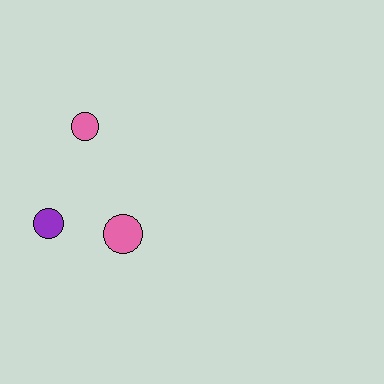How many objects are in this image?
There are 3 objects.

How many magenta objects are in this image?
There are no magenta objects.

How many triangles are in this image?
There are no triangles.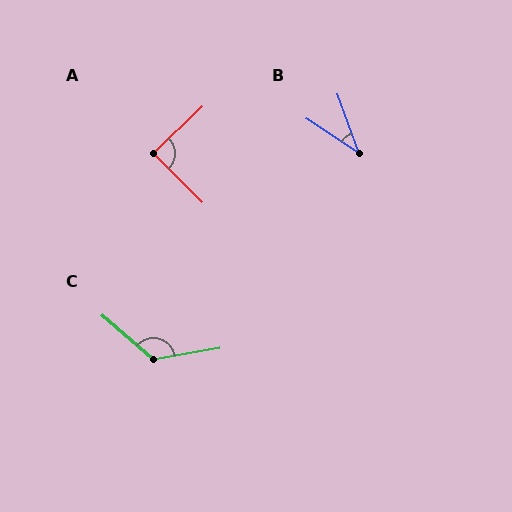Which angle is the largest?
C, at approximately 130 degrees.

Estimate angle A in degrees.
Approximately 89 degrees.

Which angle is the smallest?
B, at approximately 37 degrees.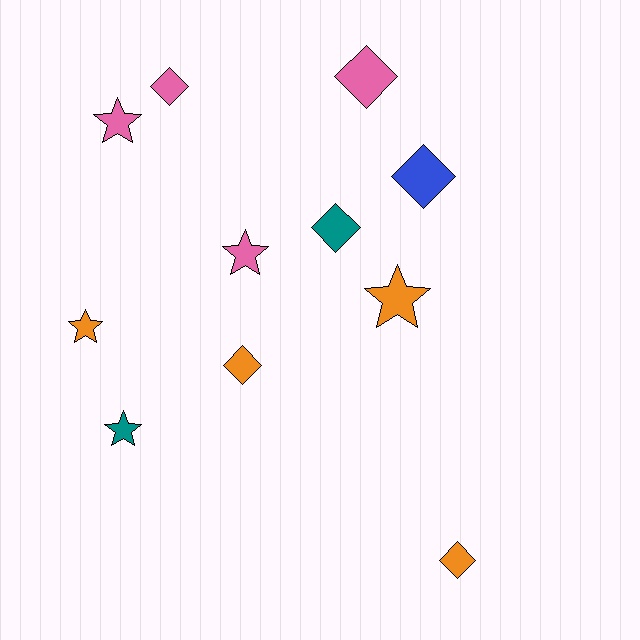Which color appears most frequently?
Pink, with 4 objects.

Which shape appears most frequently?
Diamond, with 6 objects.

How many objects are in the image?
There are 11 objects.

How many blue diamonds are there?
There is 1 blue diamond.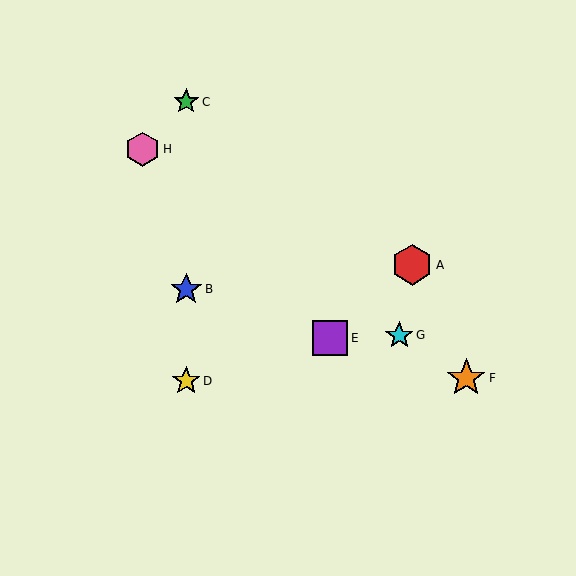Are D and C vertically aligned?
Yes, both are at x≈186.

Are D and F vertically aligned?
No, D is at x≈186 and F is at x≈466.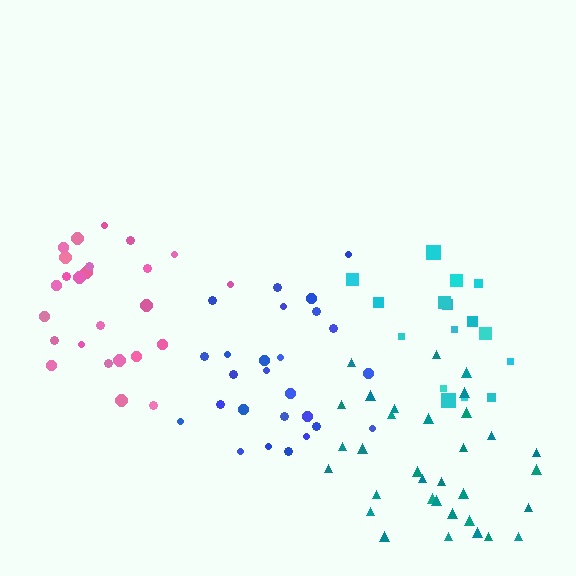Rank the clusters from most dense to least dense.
pink, teal, cyan, blue.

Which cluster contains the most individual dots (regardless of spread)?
Teal (33).